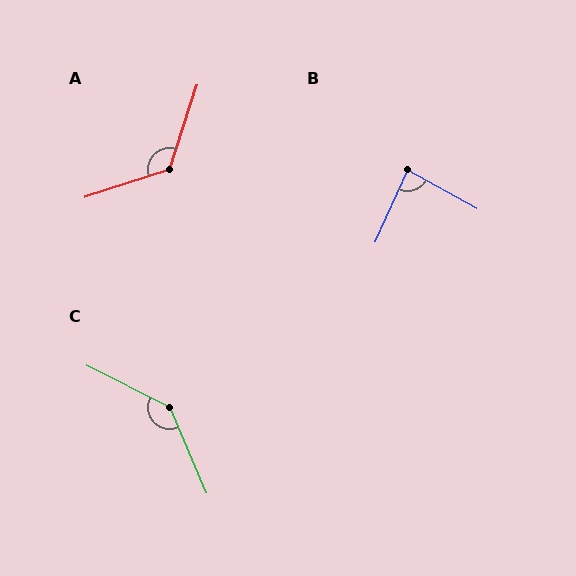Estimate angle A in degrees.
Approximately 126 degrees.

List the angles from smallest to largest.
B (85°), A (126°), C (140°).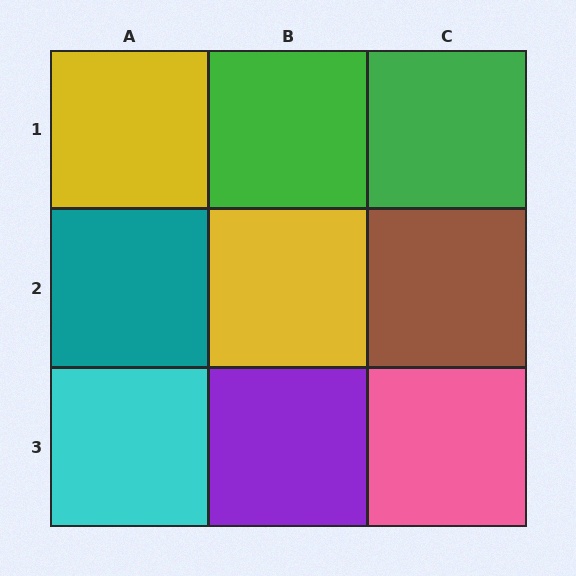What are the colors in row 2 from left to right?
Teal, yellow, brown.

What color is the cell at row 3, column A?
Cyan.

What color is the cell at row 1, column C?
Green.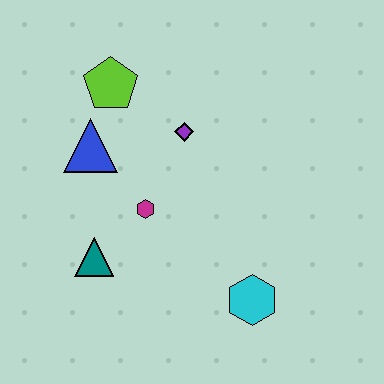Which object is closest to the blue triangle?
The lime pentagon is closest to the blue triangle.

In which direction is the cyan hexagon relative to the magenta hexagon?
The cyan hexagon is to the right of the magenta hexagon.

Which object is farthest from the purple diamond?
The cyan hexagon is farthest from the purple diamond.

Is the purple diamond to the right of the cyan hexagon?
No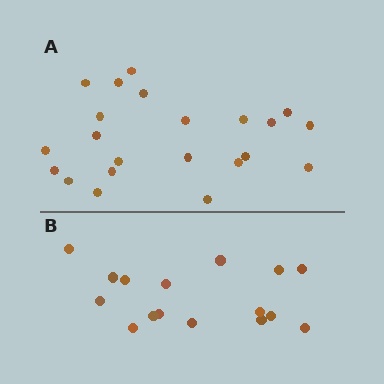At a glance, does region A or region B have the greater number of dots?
Region A (the top region) has more dots.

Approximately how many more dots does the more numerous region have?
Region A has about 6 more dots than region B.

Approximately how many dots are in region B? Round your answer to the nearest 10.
About 20 dots. (The exact count is 16, which rounds to 20.)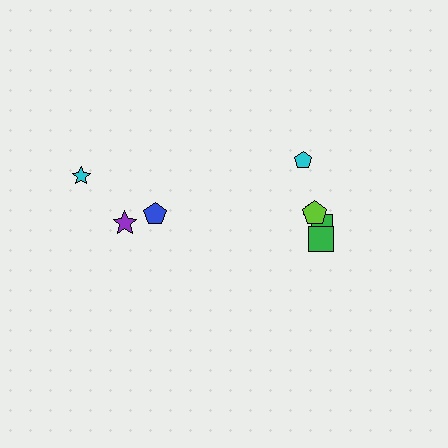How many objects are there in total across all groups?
There are 8 objects.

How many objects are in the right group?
There are 5 objects.